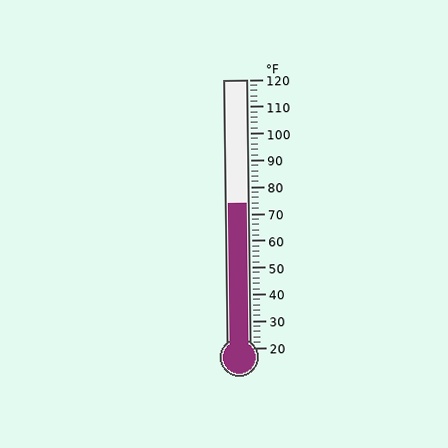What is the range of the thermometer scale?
The thermometer scale ranges from 20°F to 120°F.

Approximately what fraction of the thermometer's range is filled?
The thermometer is filled to approximately 55% of its range.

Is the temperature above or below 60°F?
The temperature is above 60°F.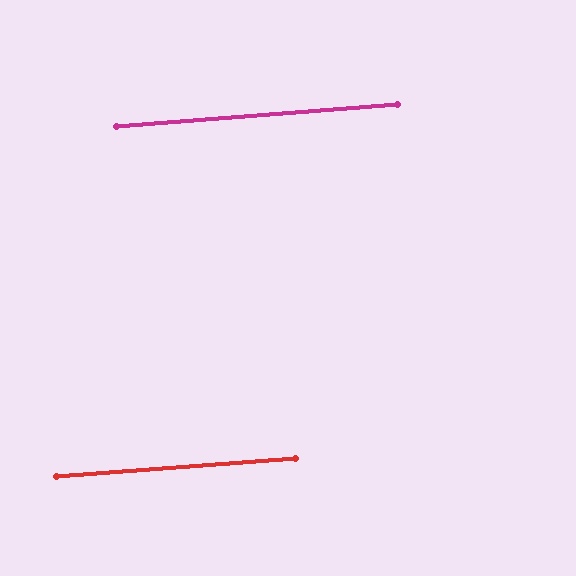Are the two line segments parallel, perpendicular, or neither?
Parallel — their directions differ by only 0.3°.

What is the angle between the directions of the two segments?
Approximately 0 degrees.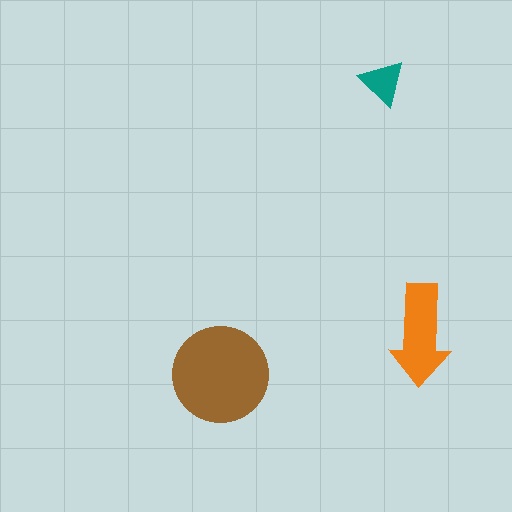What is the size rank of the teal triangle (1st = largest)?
3rd.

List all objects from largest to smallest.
The brown circle, the orange arrow, the teal triangle.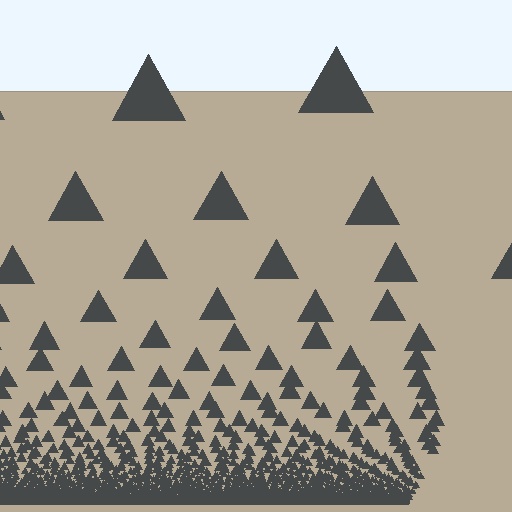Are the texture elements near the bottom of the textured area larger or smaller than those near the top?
Smaller. The gradient is inverted — elements near the bottom are smaller and denser.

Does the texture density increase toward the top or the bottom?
Density increases toward the bottom.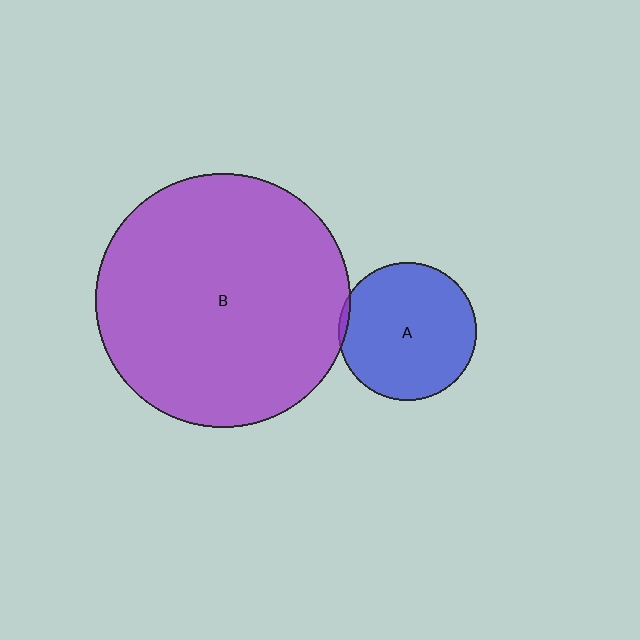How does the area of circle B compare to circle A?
Approximately 3.4 times.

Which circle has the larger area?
Circle B (purple).